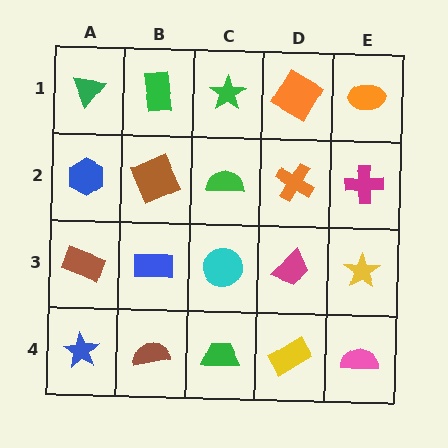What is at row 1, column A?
A green triangle.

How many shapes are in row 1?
5 shapes.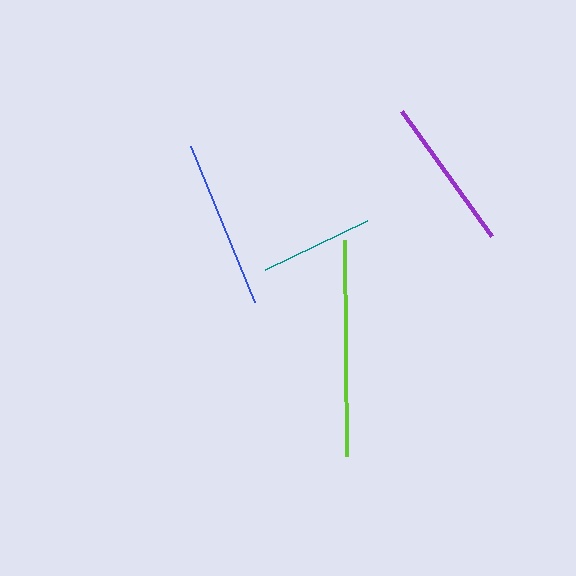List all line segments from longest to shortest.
From longest to shortest: lime, blue, purple, teal.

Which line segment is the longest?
The lime line is the longest at approximately 216 pixels.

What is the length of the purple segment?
The purple segment is approximately 154 pixels long.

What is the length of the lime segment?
The lime segment is approximately 216 pixels long.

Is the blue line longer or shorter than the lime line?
The lime line is longer than the blue line.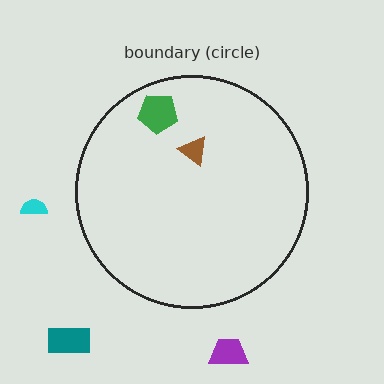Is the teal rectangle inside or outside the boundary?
Outside.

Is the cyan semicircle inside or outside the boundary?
Outside.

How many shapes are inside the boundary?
2 inside, 3 outside.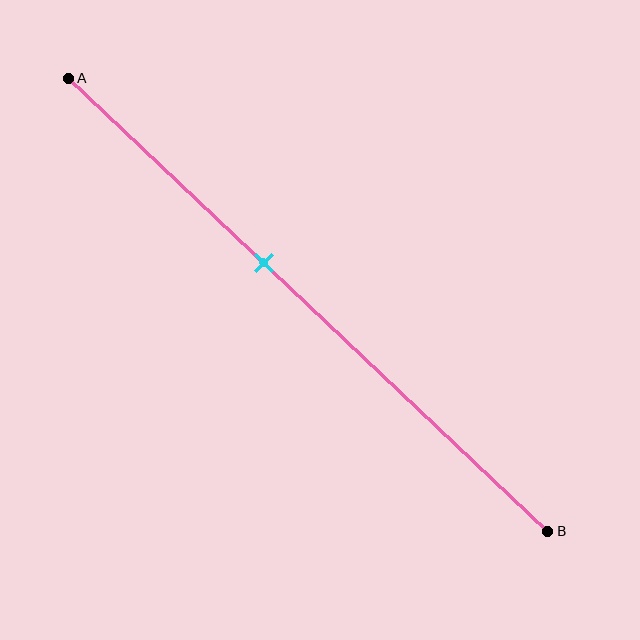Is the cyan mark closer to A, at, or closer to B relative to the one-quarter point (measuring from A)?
The cyan mark is closer to point B than the one-quarter point of segment AB.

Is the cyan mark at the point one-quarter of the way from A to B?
No, the mark is at about 40% from A, not at the 25% one-quarter point.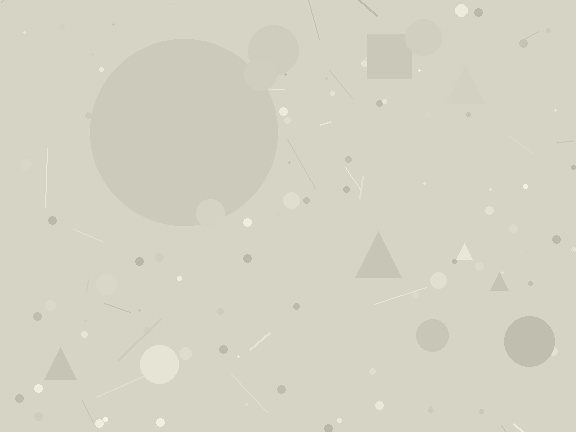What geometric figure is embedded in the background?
A circle is embedded in the background.